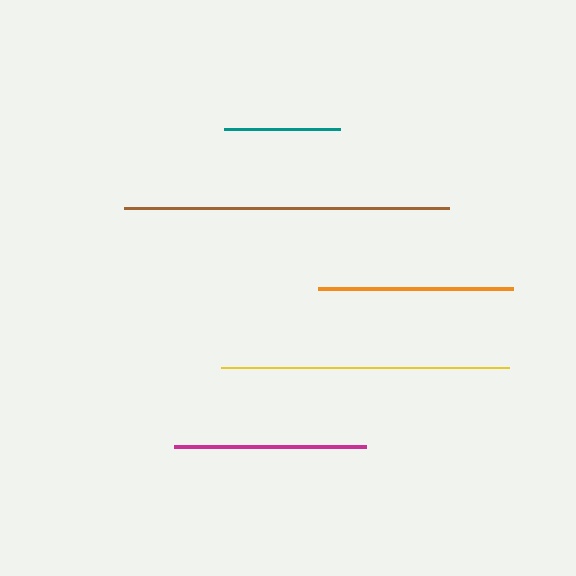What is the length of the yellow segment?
The yellow segment is approximately 288 pixels long.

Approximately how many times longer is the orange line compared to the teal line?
The orange line is approximately 1.7 times the length of the teal line.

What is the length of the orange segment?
The orange segment is approximately 196 pixels long.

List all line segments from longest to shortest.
From longest to shortest: brown, yellow, orange, magenta, teal.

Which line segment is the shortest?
The teal line is the shortest at approximately 116 pixels.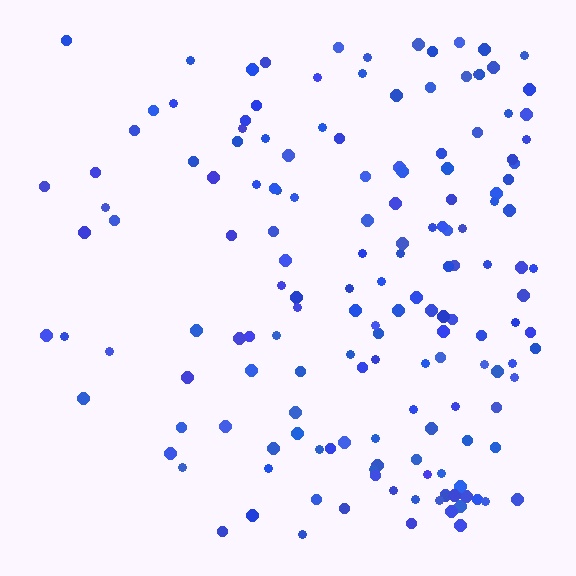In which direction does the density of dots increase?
From left to right, with the right side densest.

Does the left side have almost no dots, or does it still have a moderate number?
Still a moderate number, just noticeably fewer than the right.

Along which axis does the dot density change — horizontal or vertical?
Horizontal.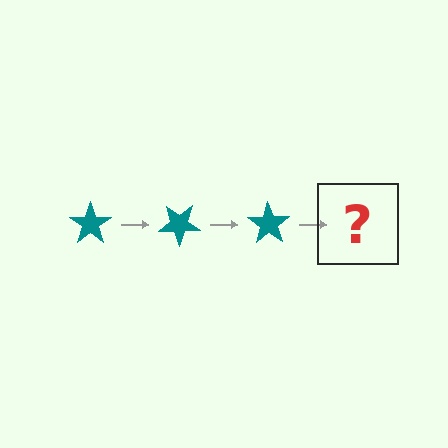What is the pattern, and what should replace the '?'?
The pattern is that the star rotates 35 degrees each step. The '?' should be a teal star rotated 105 degrees.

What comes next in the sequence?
The next element should be a teal star rotated 105 degrees.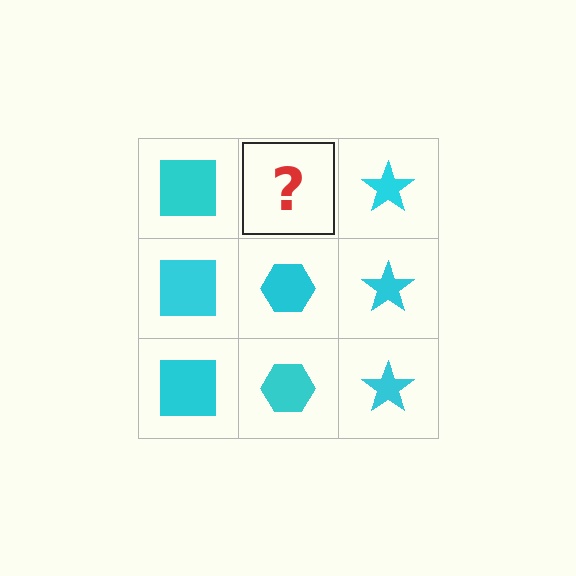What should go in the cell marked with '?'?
The missing cell should contain a cyan hexagon.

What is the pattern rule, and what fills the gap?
The rule is that each column has a consistent shape. The gap should be filled with a cyan hexagon.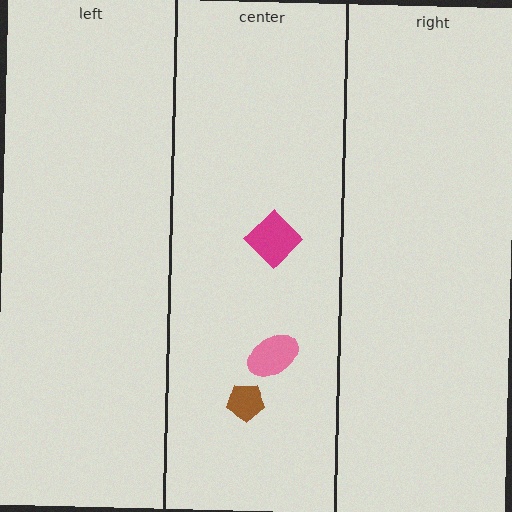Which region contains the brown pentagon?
The center region.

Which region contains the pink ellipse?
The center region.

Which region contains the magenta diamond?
The center region.